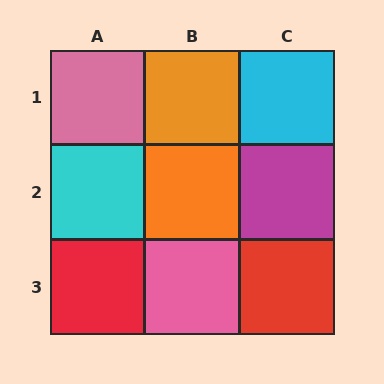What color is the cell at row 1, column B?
Orange.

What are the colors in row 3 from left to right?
Red, pink, red.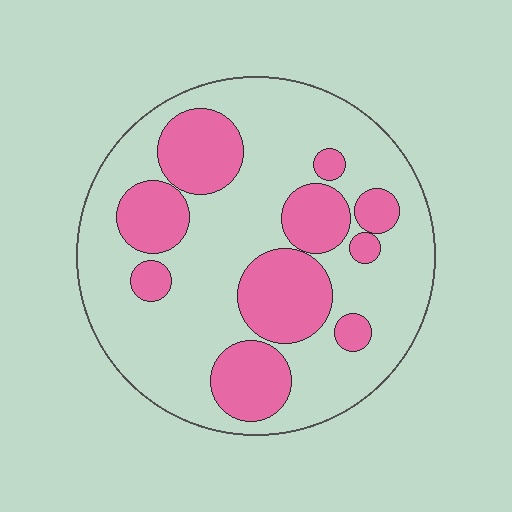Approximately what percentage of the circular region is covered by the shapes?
Approximately 30%.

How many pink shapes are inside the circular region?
10.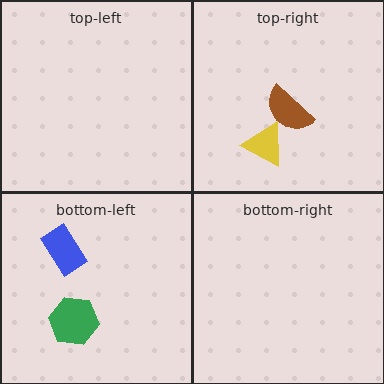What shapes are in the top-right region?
The brown semicircle, the yellow triangle.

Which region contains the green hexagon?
The bottom-left region.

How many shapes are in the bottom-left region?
2.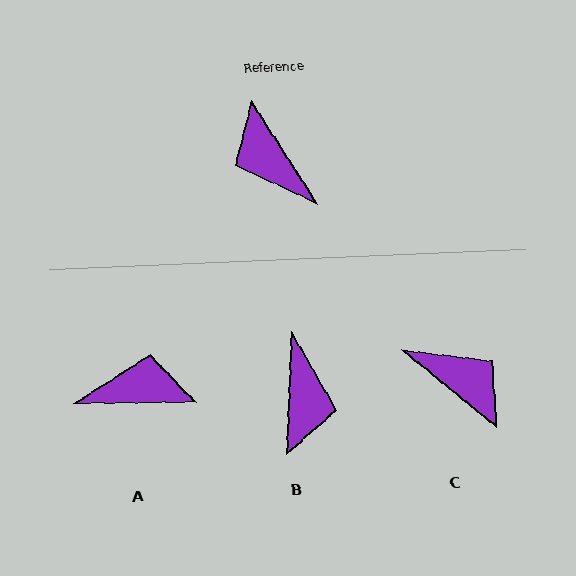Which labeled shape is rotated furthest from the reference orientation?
C, about 162 degrees away.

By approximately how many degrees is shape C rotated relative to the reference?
Approximately 162 degrees clockwise.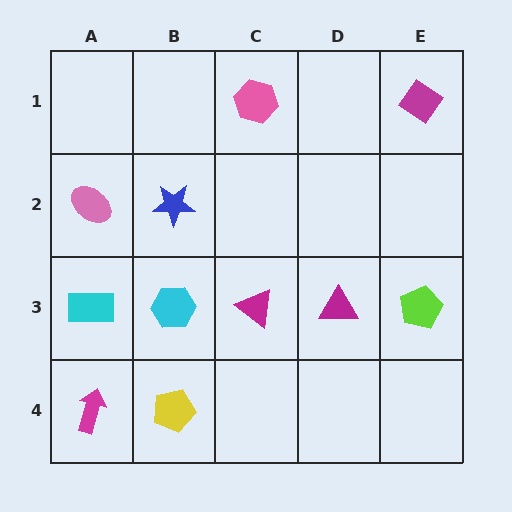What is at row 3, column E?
A lime pentagon.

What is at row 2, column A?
A pink ellipse.